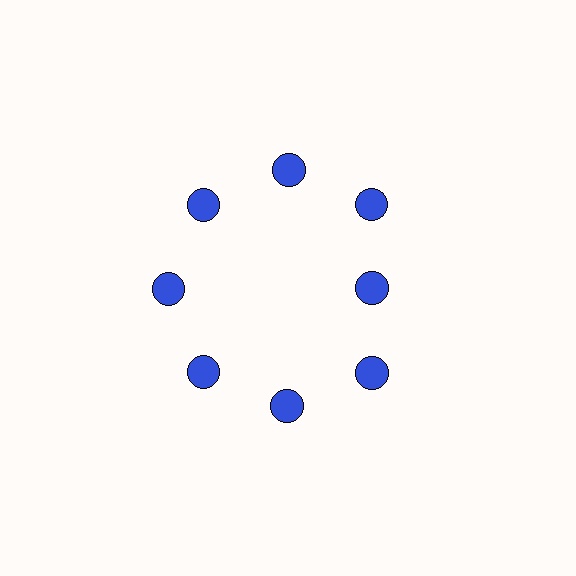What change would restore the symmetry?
The symmetry would be restored by moving it outward, back onto the ring so that all 8 circles sit at equal angles and equal distance from the center.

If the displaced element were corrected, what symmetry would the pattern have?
It would have 8-fold rotational symmetry — the pattern would map onto itself every 45 degrees.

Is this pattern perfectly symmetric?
No. The 8 blue circles are arranged in a ring, but one element near the 3 o'clock position is pulled inward toward the center, breaking the 8-fold rotational symmetry.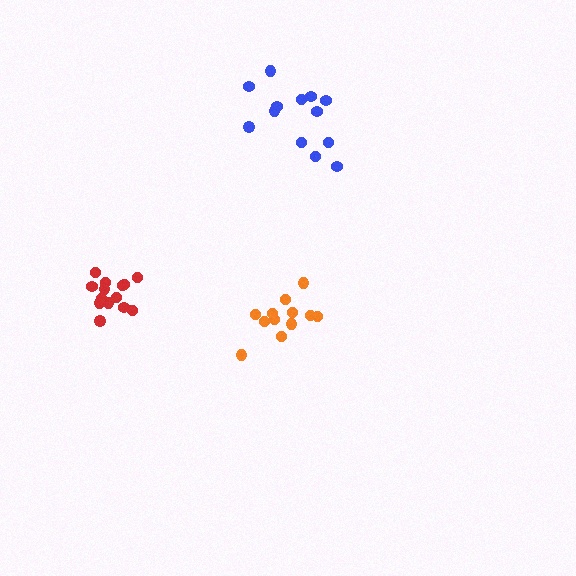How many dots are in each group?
Group 1: 12 dots, Group 2: 14 dots, Group 3: 13 dots (39 total).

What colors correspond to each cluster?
The clusters are colored: orange, red, blue.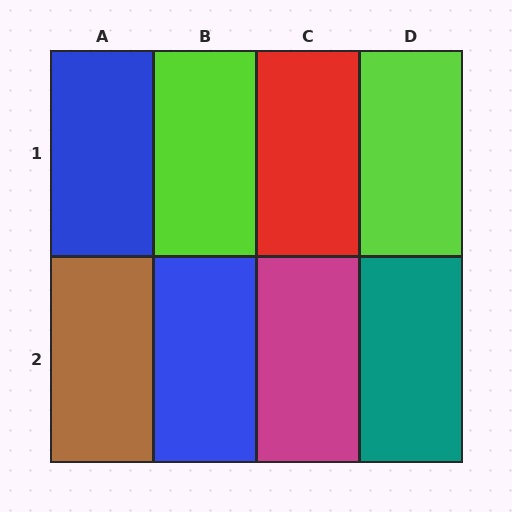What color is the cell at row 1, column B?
Lime.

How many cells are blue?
2 cells are blue.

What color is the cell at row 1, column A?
Blue.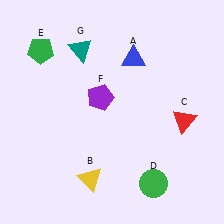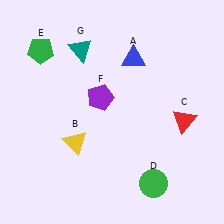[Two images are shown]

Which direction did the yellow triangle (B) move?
The yellow triangle (B) moved up.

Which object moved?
The yellow triangle (B) moved up.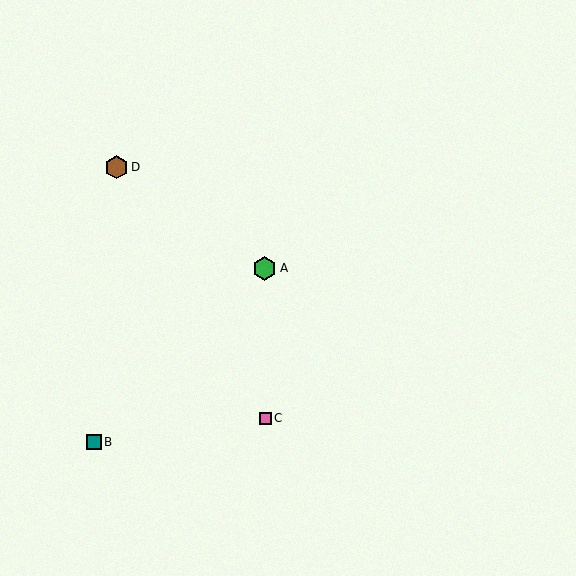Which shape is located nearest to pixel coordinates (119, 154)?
The brown hexagon (labeled D) at (116, 167) is nearest to that location.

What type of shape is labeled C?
Shape C is a pink square.